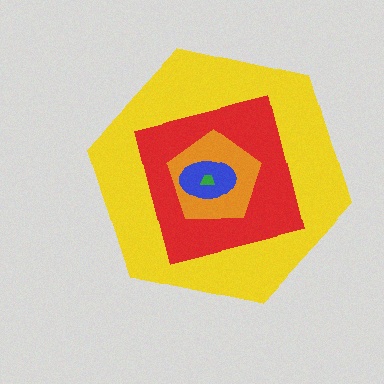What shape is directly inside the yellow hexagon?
The red square.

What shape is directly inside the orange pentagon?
The blue ellipse.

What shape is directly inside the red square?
The orange pentagon.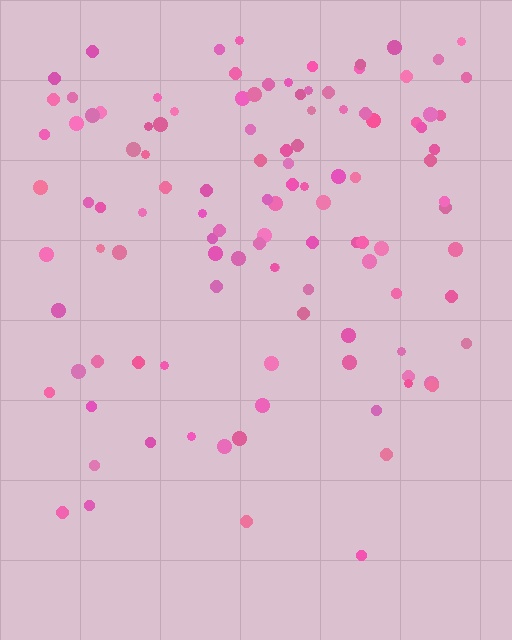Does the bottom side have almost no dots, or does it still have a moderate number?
Still a moderate number, just noticeably fewer than the top.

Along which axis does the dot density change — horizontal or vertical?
Vertical.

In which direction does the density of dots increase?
From bottom to top, with the top side densest.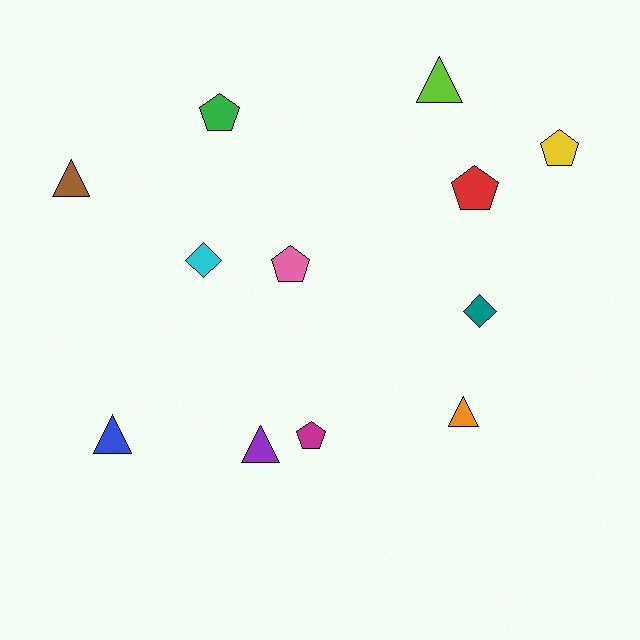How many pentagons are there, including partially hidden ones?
There are 5 pentagons.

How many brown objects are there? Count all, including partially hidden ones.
There is 1 brown object.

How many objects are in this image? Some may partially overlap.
There are 12 objects.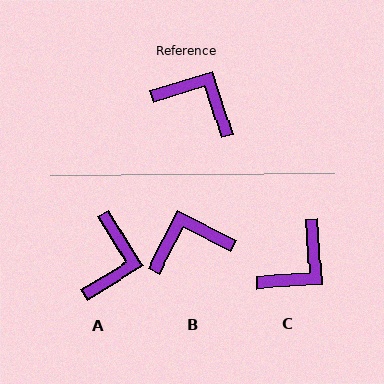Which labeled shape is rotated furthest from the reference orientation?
C, about 104 degrees away.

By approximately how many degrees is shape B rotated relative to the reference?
Approximately 46 degrees counter-clockwise.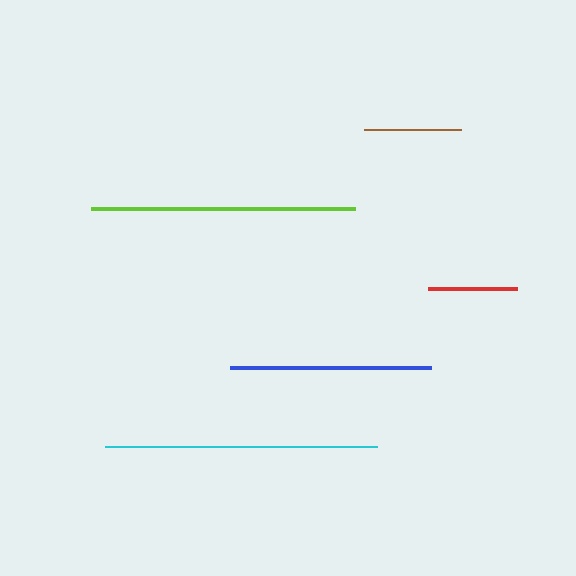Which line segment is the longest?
The cyan line is the longest at approximately 272 pixels.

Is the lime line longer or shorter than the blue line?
The lime line is longer than the blue line.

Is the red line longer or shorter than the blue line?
The blue line is longer than the red line.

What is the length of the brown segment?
The brown segment is approximately 97 pixels long.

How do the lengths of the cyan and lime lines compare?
The cyan and lime lines are approximately the same length.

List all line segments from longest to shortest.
From longest to shortest: cyan, lime, blue, brown, red.